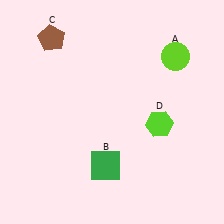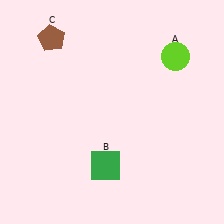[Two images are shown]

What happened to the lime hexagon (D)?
The lime hexagon (D) was removed in Image 2. It was in the bottom-right area of Image 1.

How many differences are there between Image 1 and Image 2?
There is 1 difference between the two images.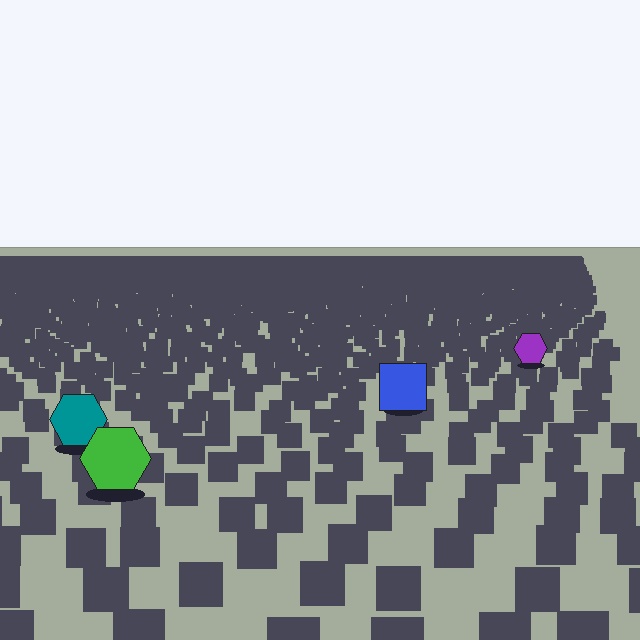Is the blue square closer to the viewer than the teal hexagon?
No. The teal hexagon is closer — you can tell from the texture gradient: the ground texture is coarser near it.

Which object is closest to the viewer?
The green hexagon is closest. The texture marks near it are larger and more spread out.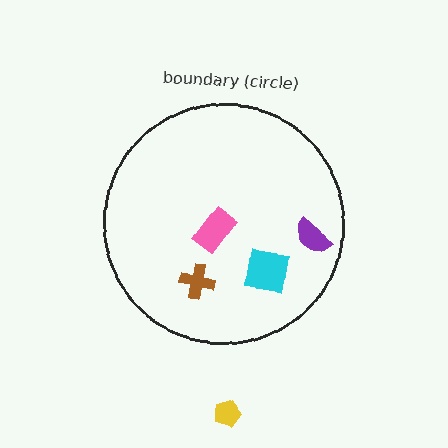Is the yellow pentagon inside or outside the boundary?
Outside.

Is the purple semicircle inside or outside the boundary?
Inside.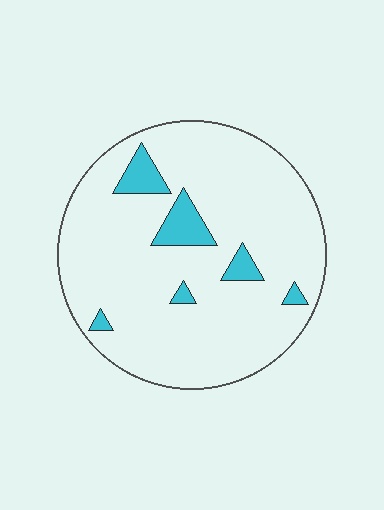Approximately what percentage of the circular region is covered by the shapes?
Approximately 10%.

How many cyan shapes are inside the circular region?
6.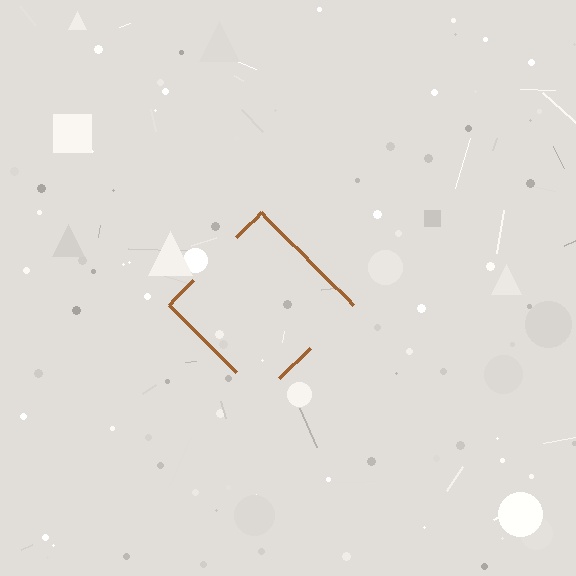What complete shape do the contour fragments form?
The contour fragments form a diamond.